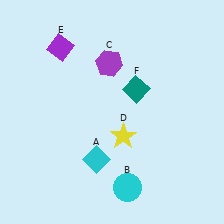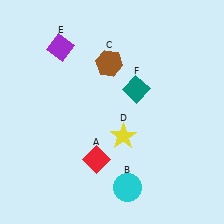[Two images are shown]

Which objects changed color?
A changed from cyan to red. C changed from purple to brown.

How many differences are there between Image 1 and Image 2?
There are 2 differences between the two images.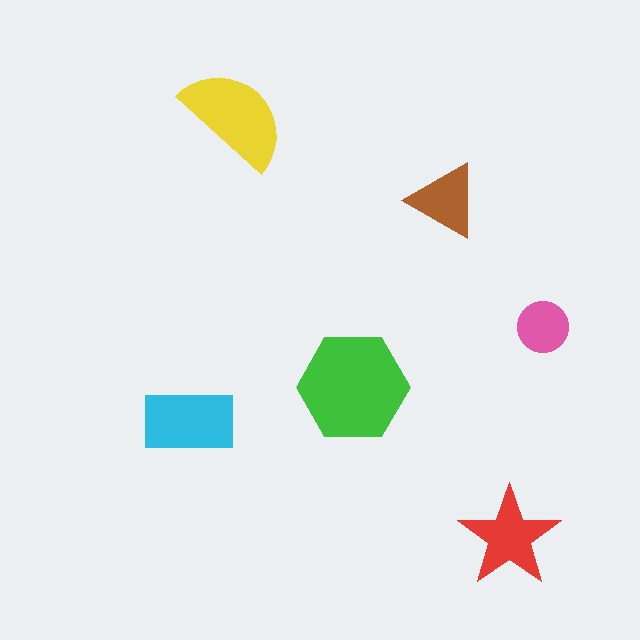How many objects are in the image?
There are 6 objects in the image.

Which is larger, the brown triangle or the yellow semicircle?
The yellow semicircle.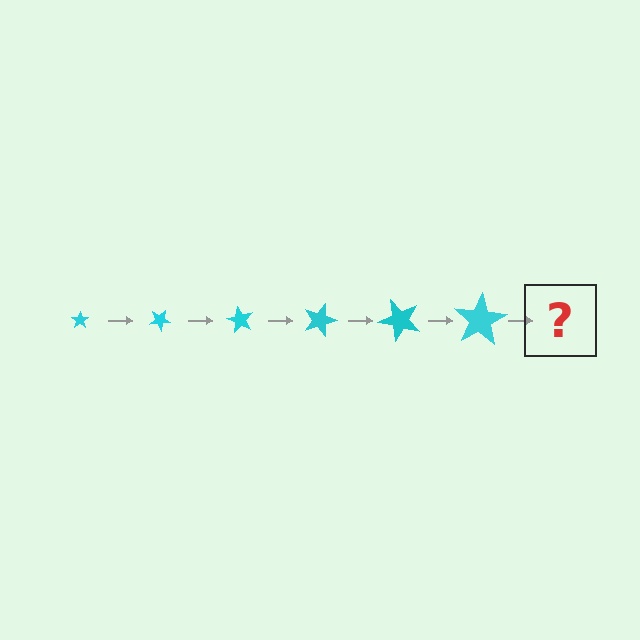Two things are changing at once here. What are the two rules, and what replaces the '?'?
The two rules are that the star grows larger each step and it rotates 30 degrees each step. The '?' should be a star, larger than the previous one and rotated 180 degrees from the start.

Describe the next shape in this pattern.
It should be a star, larger than the previous one and rotated 180 degrees from the start.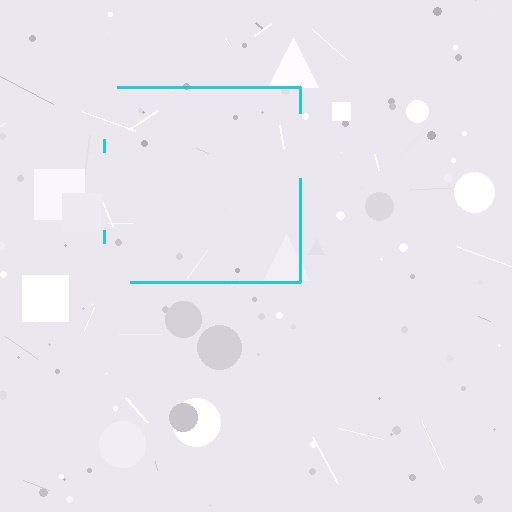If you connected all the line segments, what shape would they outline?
They would outline a square.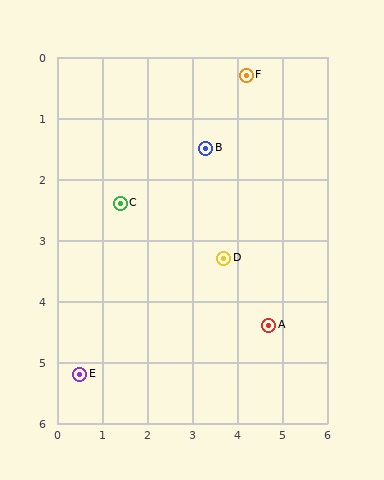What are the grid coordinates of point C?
Point C is at approximately (1.4, 2.4).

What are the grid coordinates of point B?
Point B is at approximately (3.3, 1.5).